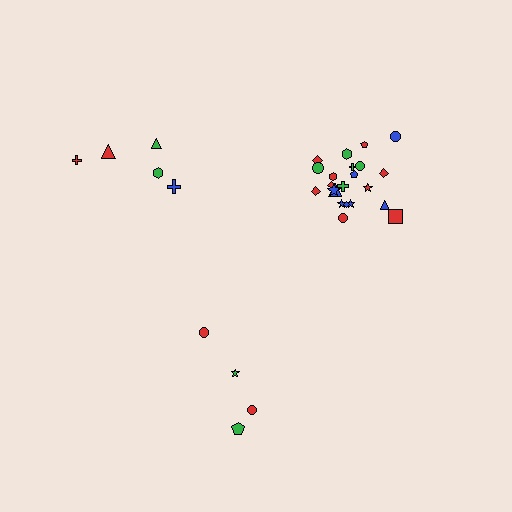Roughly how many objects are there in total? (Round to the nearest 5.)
Roughly 30 objects in total.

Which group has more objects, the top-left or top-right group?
The top-right group.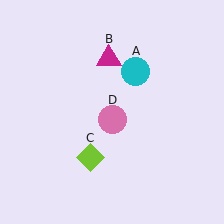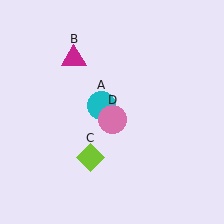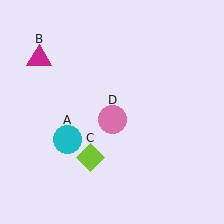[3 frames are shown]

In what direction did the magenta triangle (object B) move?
The magenta triangle (object B) moved left.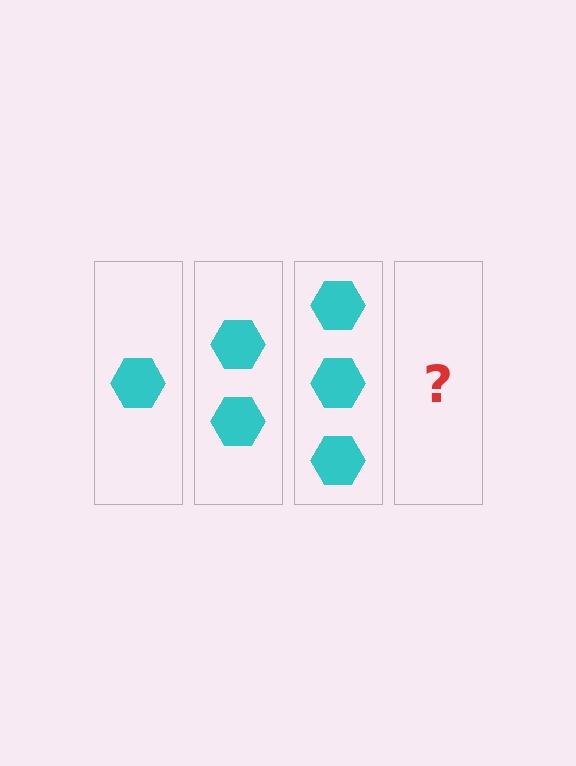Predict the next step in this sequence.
The next step is 4 hexagons.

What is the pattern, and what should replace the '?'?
The pattern is that each step adds one more hexagon. The '?' should be 4 hexagons.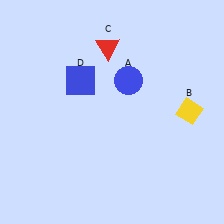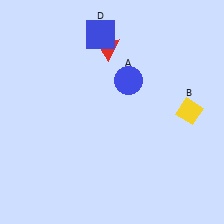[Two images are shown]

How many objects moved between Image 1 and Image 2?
1 object moved between the two images.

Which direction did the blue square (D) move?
The blue square (D) moved up.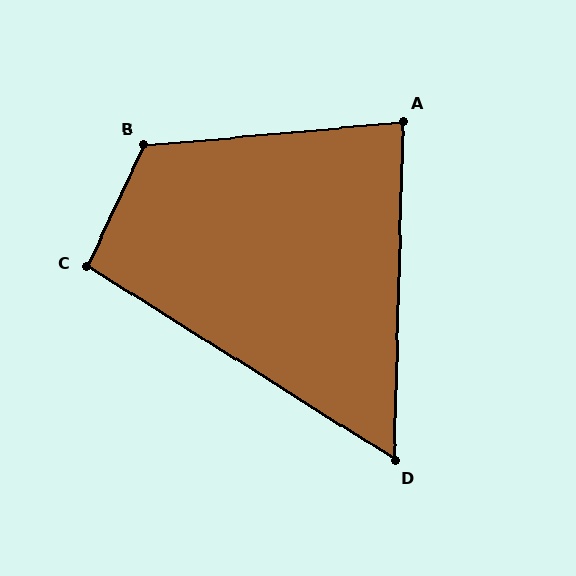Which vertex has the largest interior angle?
B, at approximately 121 degrees.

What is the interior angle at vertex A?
Approximately 83 degrees (acute).